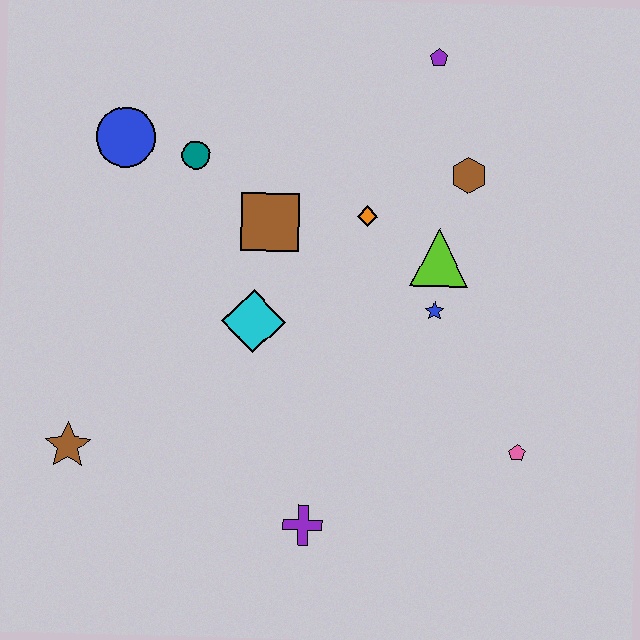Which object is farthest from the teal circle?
The pink pentagon is farthest from the teal circle.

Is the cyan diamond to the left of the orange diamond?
Yes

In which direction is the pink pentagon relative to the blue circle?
The pink pentagon is to the right of the blue circle.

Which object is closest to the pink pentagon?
The blue star is closest to the pink pentagon.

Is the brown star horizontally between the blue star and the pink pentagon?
No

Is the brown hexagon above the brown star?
Yes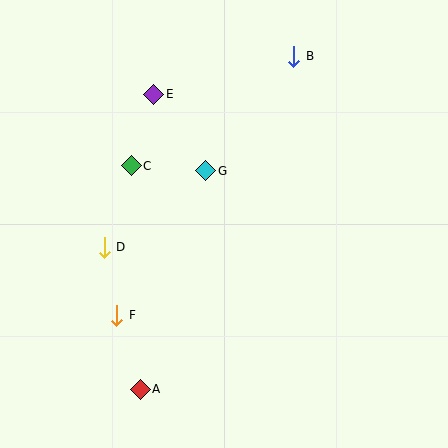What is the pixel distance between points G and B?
The distance between G and B is 144 pixels.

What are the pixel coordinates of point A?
Point A is at (140, 389).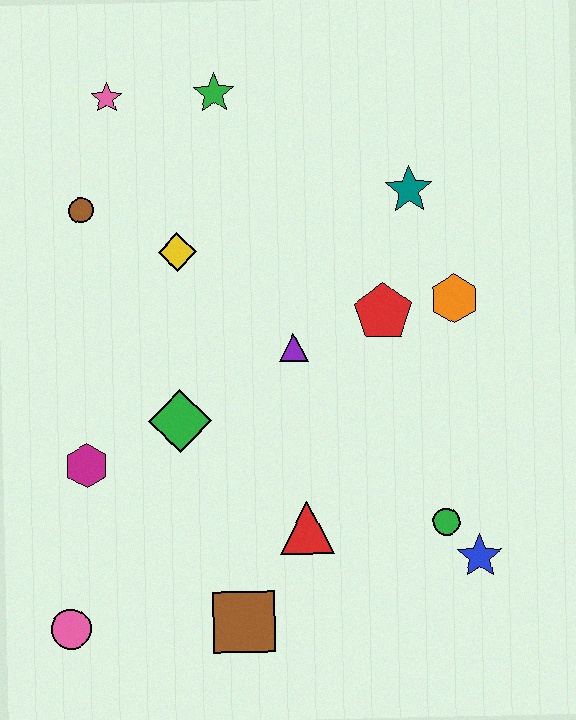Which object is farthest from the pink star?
The blue star is farthest from the pink star.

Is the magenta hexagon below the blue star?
No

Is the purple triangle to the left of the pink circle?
No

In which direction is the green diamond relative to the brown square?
The green diamond is above the brown square.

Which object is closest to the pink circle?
The magenta hexagon is closest to the pink circle.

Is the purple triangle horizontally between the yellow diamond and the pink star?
No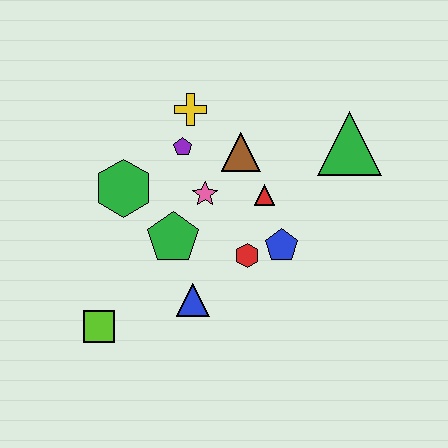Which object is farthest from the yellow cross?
The lime square is farthest from the yellow cross.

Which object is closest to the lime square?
The blue triangle is closest to the lime square.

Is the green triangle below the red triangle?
No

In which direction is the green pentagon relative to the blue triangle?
The green pentagon is above the blue triangle.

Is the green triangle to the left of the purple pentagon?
No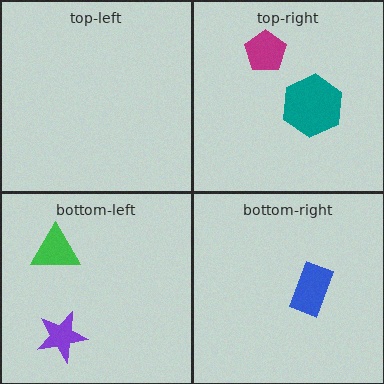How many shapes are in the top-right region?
2.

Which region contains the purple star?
The bottom-left region.